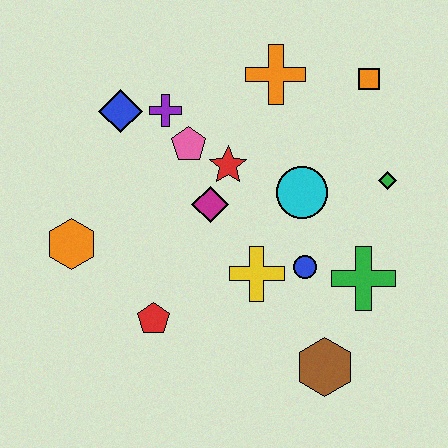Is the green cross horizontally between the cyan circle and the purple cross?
No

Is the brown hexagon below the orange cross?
Yes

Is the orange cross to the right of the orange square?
No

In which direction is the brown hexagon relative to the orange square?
The brown hexagon is below the orange square.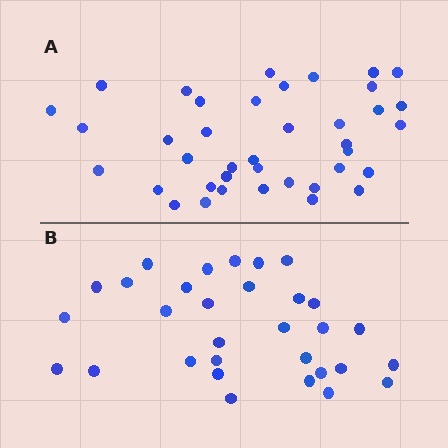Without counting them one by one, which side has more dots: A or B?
Region A (the top region) has more dots.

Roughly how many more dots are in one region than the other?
Region A has roughly 8 or so more dots than region B.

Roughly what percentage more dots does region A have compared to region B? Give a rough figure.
About 25% more.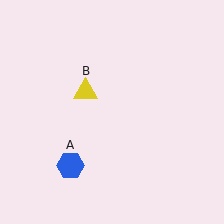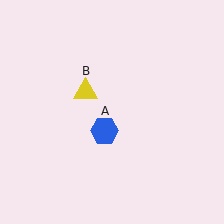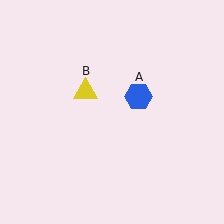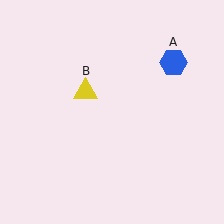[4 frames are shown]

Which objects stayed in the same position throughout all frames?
Yellow triangle (object B) remained stationary.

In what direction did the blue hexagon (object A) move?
The blue hexagon (object A) moved up and to the right.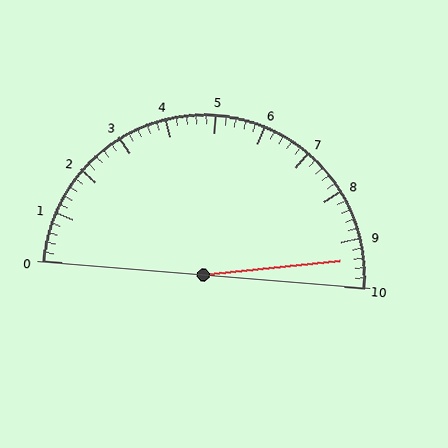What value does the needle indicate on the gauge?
The needle indicates approximately 9.4.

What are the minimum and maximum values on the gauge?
The gauge ranges from 0 to 10.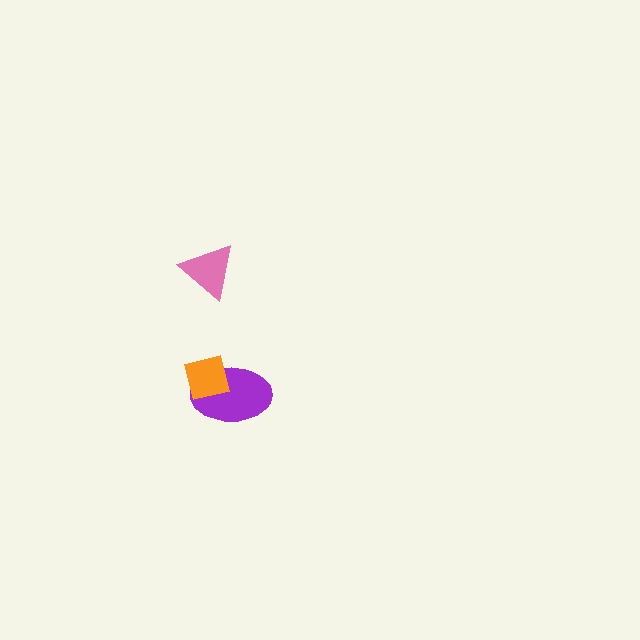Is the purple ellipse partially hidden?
Yes, it is partially covered by another shape.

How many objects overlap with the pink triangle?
0 objects overlap with the pink triangle.